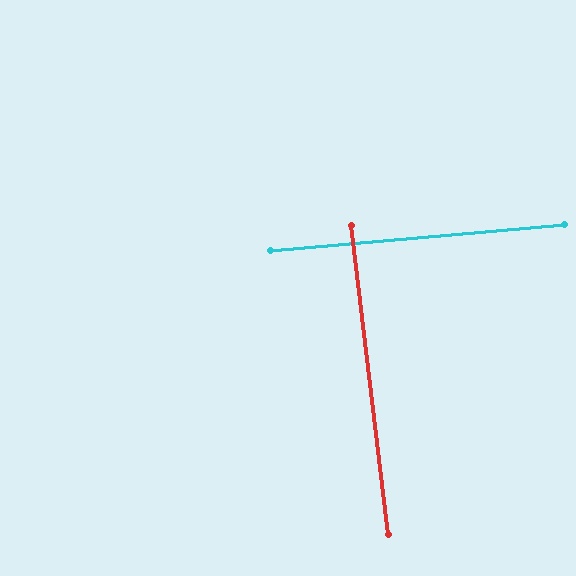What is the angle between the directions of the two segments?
Approximately 88 degrees.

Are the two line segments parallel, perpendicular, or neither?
Perpendicular — they meet at approximately 88°.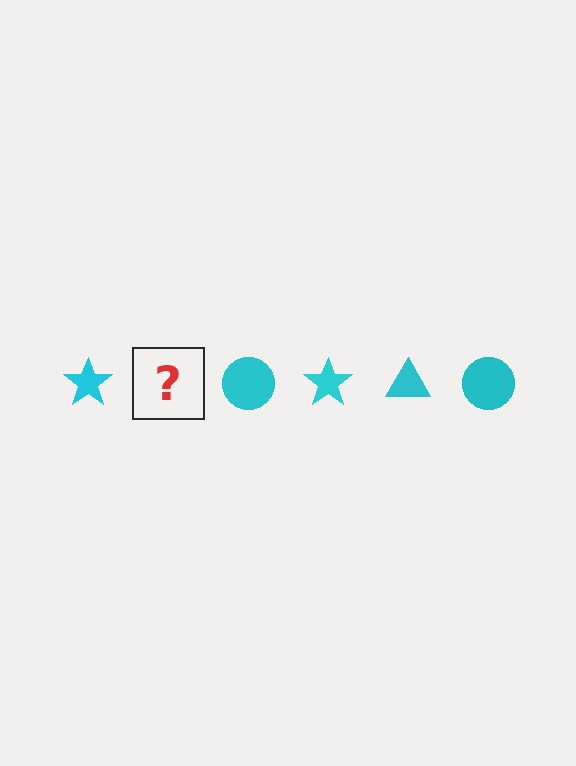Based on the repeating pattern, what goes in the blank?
The blank should be a cyan triangle.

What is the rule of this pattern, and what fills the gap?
The rule is that the pattern cycles through star, triangle, circle shapes in cyan. The gap should be filled with a cyan triangle.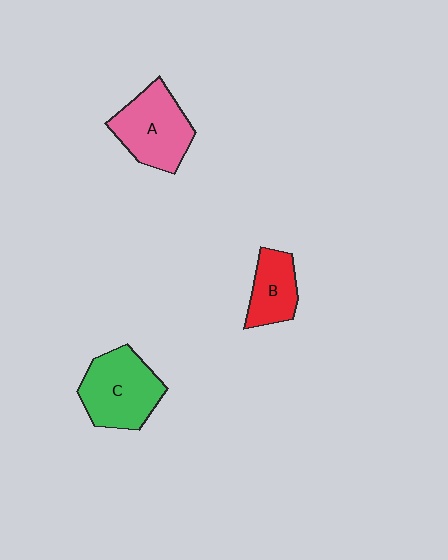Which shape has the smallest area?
Shape B (red).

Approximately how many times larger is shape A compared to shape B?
Approximately 1.6 times.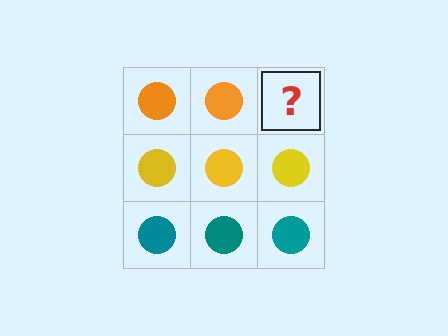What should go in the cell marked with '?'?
The missing cell should contain an orange circle.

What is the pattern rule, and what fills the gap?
The rule is that each row has a consistent color. The gap should be filled with an orange circle.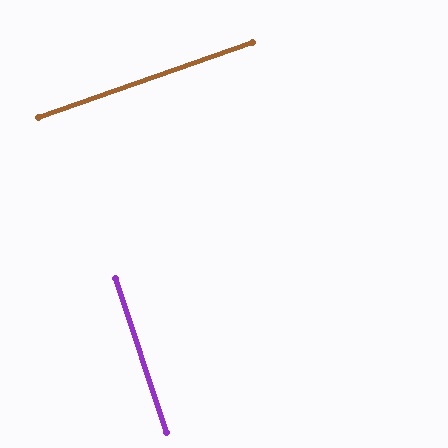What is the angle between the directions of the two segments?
Approximately 89 degrees.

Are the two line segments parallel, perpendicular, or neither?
Perpendicular — they meet at approximately 89°.